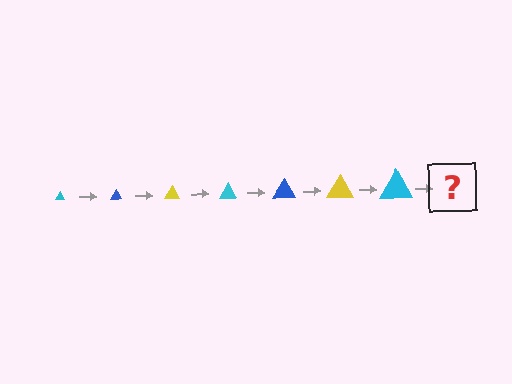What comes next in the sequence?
The next element should be a blue triangle, larger than the previous one.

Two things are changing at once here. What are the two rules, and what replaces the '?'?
The two rules are that the triangle grows larger each step and the color cycles through cyan, blue, and yellow. The '?' should be a blue triangle, larger than the previous one.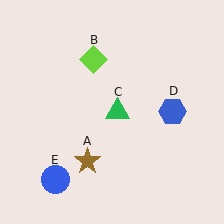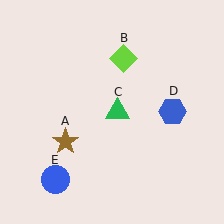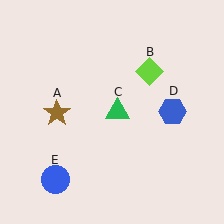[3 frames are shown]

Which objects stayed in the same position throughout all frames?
Green triangle (object C) and blue hexagon (object D) and blue circle (object E) remained stationary.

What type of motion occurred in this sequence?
The brown star (object A), lime diamond (object B) rotated clockwise around the center of the scene.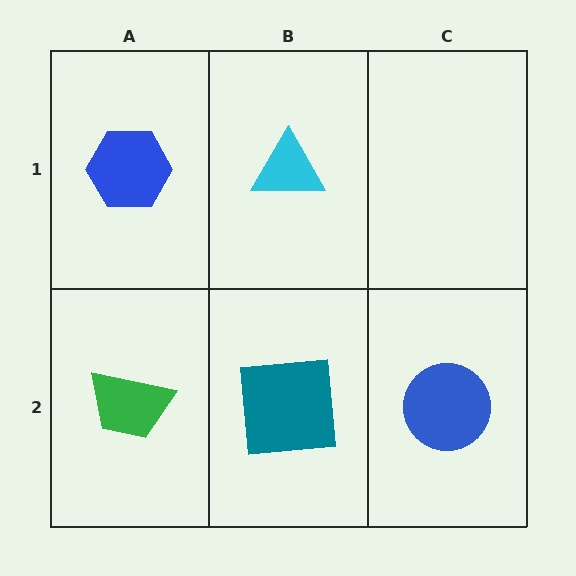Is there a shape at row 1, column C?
No, that cell is empty.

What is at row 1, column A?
A blue hexagon.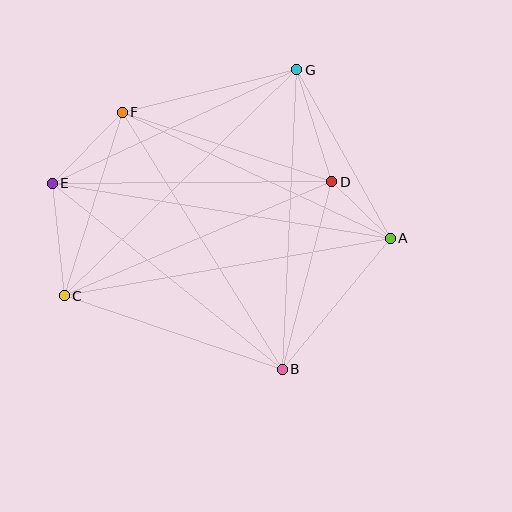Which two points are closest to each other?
Points A and D are closest to each other.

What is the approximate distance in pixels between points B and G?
The distance between B and G is approximately 300 pixels.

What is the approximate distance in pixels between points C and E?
The distance between C and E is approximately 113 pixels.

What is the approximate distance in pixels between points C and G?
The distance between C and G is approximately 324 pixels.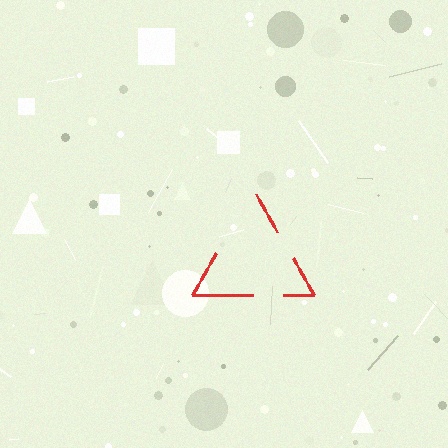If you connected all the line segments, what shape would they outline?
They would outline a triangle.